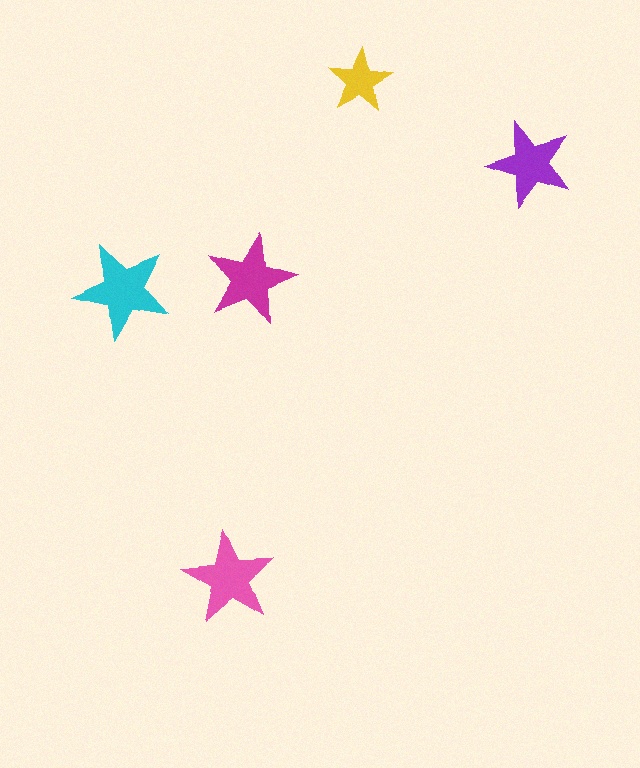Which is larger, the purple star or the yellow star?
The purple one.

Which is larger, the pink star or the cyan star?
The cyan one.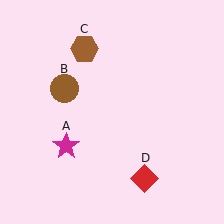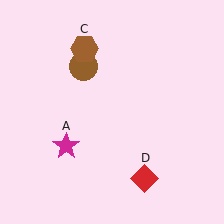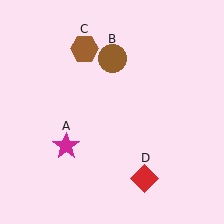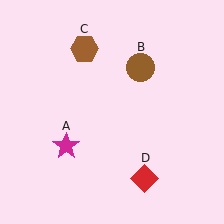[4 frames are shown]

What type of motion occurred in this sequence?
The brown circle (object B) rotated clockwise around the center of the scene.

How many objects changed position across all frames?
1 object changed position: brown circle (object B).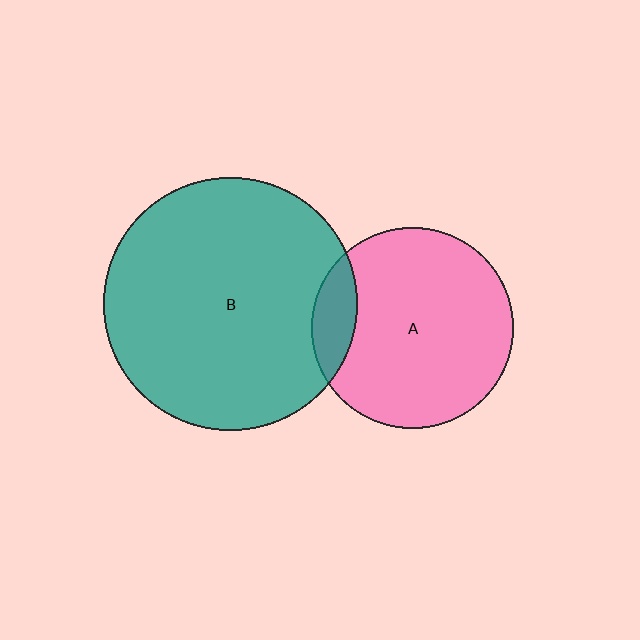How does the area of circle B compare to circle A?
Approximately 1.6 times.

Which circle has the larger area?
Circle B (teal).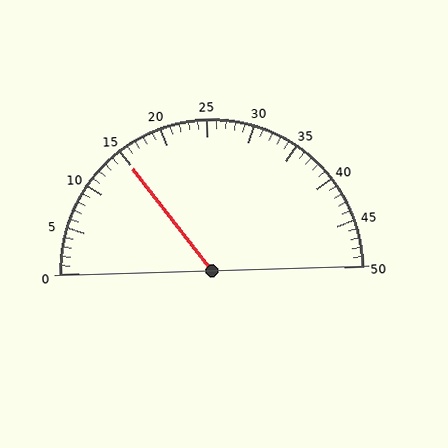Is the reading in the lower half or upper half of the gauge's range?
The reading is in the lower half of the range (0 to 50).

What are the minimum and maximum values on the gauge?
The gauge ranges from 0 to 50.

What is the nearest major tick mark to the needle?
The nearest major tick mark is 15.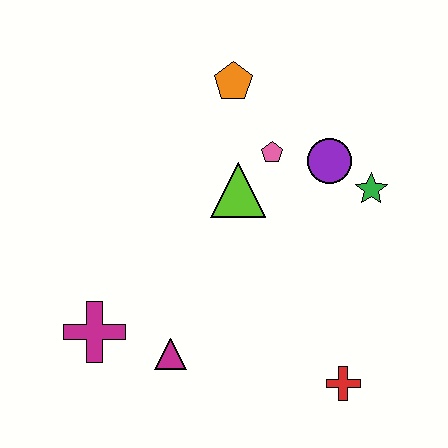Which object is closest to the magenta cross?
The magenta triangle is closest to the magenta cross.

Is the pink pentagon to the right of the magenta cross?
Yes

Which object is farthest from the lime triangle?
The red cross is farthest from the lime triangle.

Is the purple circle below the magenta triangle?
No